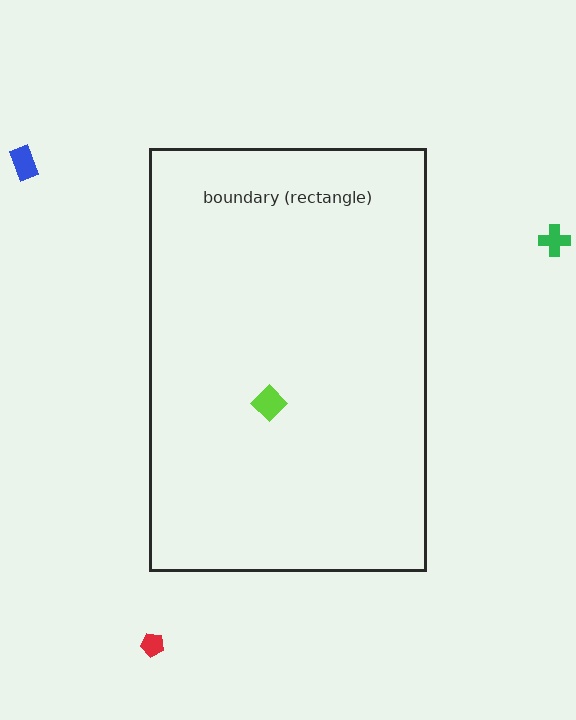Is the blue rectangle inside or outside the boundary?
Outside.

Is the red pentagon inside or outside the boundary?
Outside.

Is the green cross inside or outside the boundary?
Outside.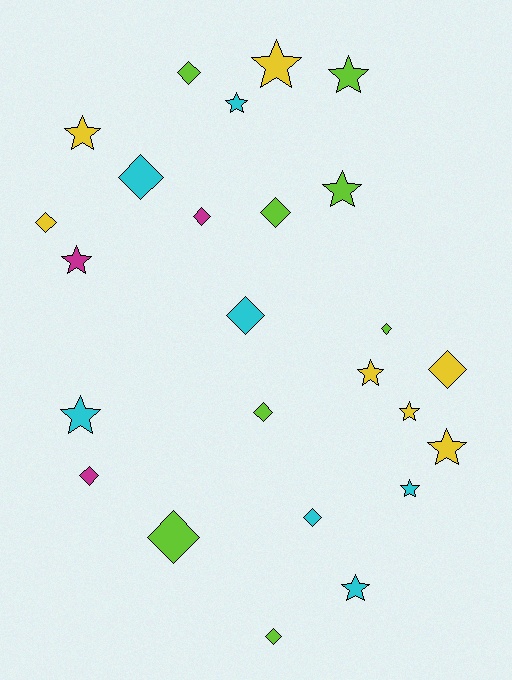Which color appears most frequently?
Lime, with 8 objects.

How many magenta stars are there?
There is 1 magenta star.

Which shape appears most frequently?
Diamond, with 13 objects.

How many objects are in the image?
There are 25 objects.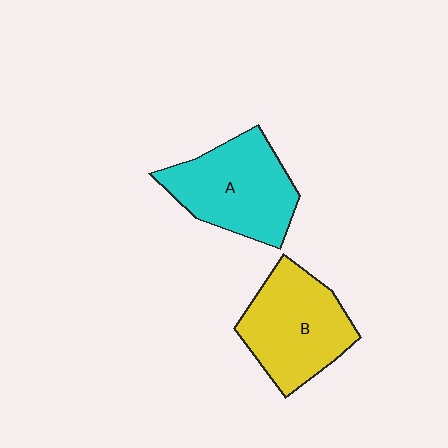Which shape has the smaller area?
Shape B (yellow).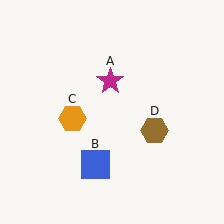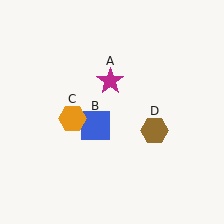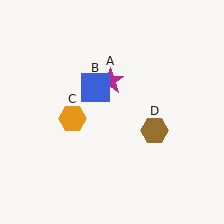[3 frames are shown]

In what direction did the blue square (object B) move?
The blue square (object B) moved up.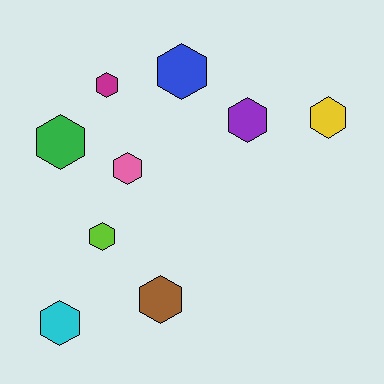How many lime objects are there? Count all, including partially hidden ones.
There is 1 lime object.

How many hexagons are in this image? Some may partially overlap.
There are 9 hexagons.